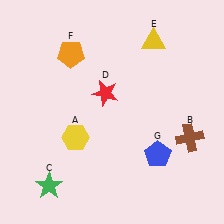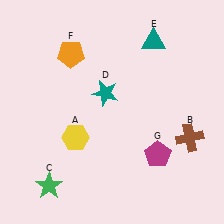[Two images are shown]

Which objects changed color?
D changed from red to teal. E changed from yellow to teal. G changed from blue to magenta.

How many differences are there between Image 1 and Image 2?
There are 3 differences between the two images.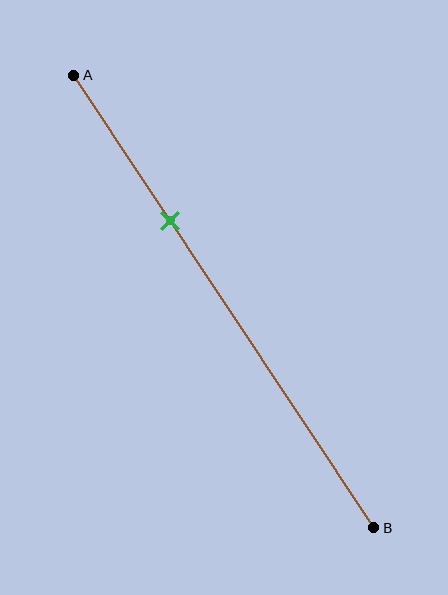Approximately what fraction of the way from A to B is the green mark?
The green mark is approximately 30% of the way from A to B.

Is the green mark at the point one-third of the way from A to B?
Yes, the mark is approximately at the one-third point.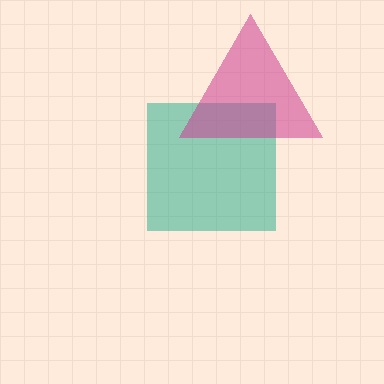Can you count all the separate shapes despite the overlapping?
Yes, there are 2 separate shapes.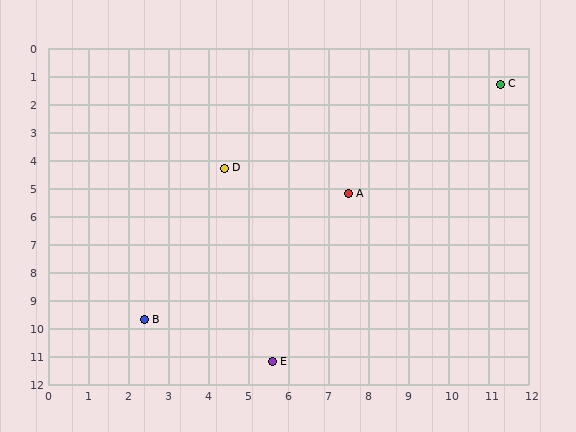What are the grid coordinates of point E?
Point E is at approximately (5.6, 11.2).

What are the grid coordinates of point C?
Point C is at approximately (11.3, 1.3).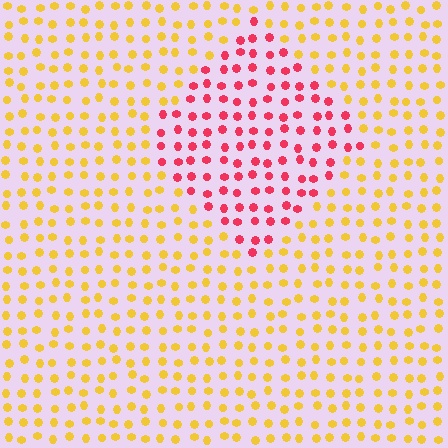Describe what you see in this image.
The image is filled with small yellow elements in a uniform arrangement. A diamond-shaped region is visible where the elements are tinted to a slightly different hue, forming a subtle color boundary.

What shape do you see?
I see a diamond.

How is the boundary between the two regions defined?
The boundary is defined purely by a slight shift in hue (about 60 degrees). Spacing, size, and orientation are identical on both sides.